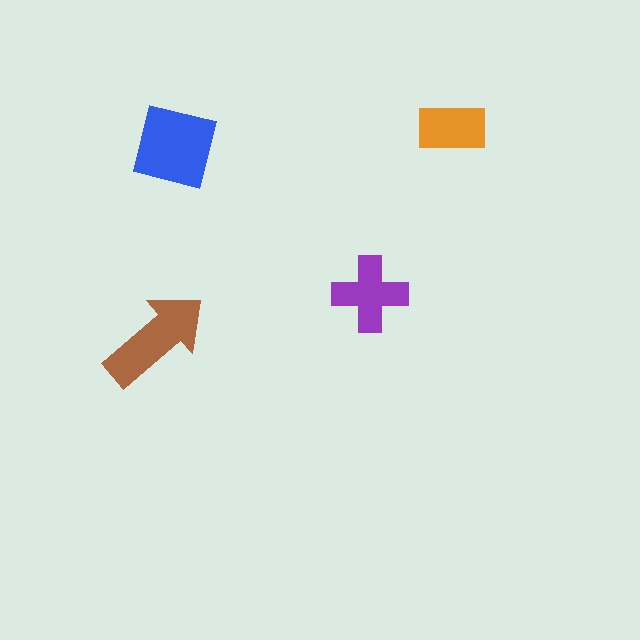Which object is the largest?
The blue square.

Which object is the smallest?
The orange rectangle.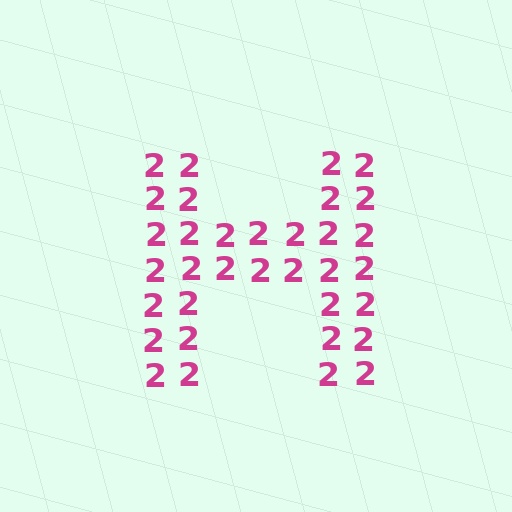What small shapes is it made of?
It is made of small digit 2's.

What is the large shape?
The large shape is the letter H.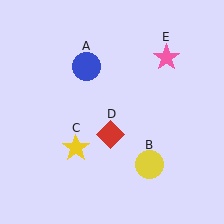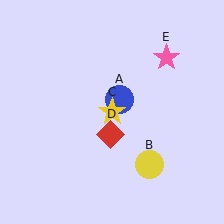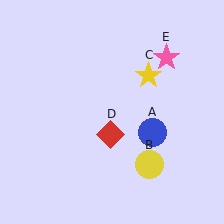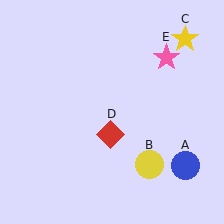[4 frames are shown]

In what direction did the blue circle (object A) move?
The blue circle (object A) moved down and to the right.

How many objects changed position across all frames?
2 objects changed position: blue circle (object A), yellow star (object C).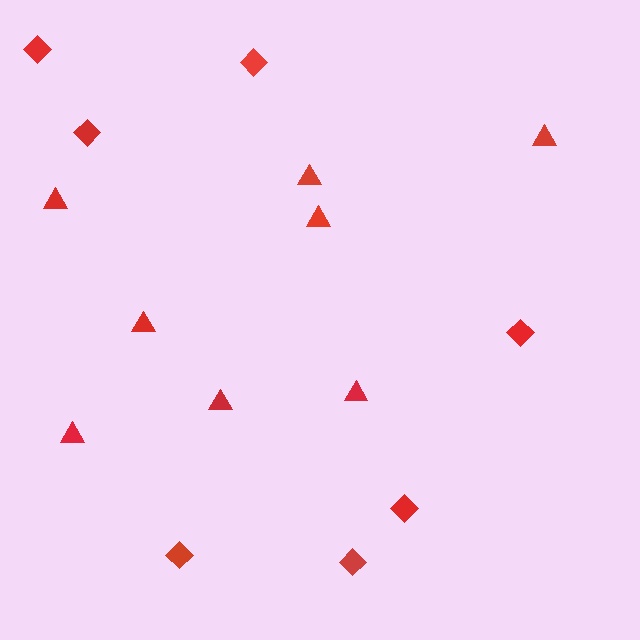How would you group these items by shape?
There are 2 groups: one group of diamonds (7) and one group of triangles (8).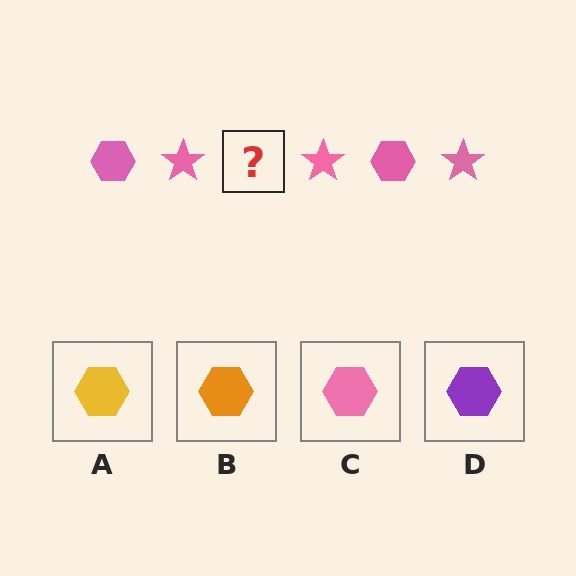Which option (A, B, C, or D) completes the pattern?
C.